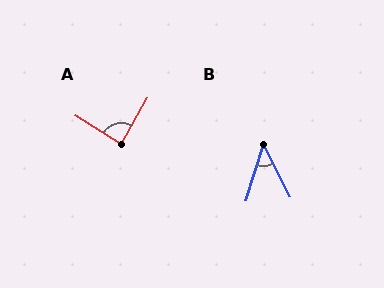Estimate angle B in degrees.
Approximately 44 degrees.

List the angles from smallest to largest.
B (44°), A (88°).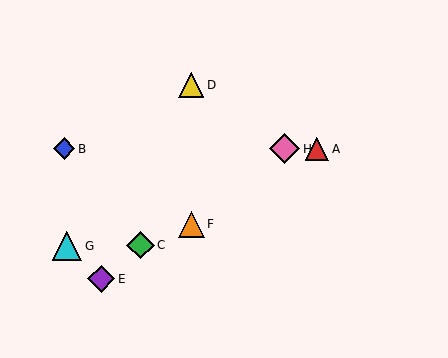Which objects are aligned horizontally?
Objects A, B, H are aligned horizontally.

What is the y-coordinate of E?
Object E is at y≈279.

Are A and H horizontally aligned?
Yes, both are at y≈149.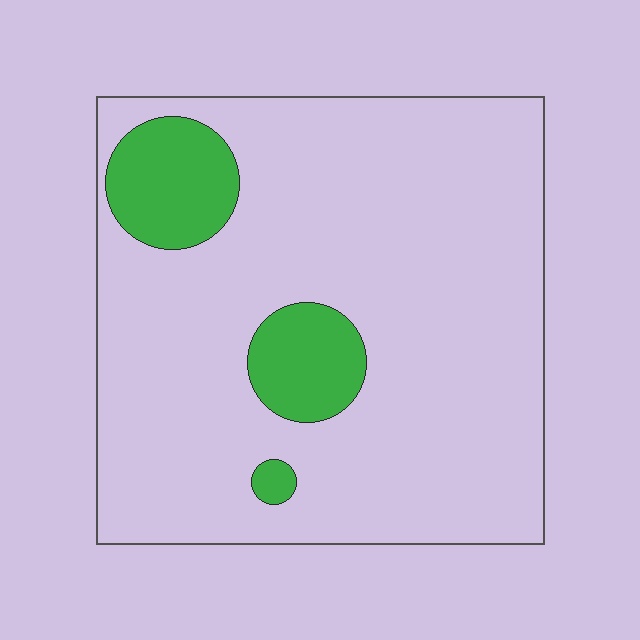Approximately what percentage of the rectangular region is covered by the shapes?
Approximately 15%.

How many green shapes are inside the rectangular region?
3.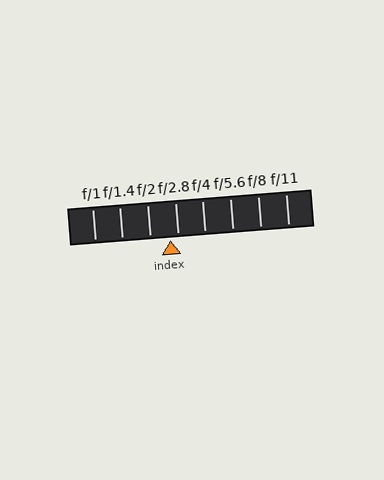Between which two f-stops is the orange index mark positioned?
The index mark is between f/2 and f/2.8.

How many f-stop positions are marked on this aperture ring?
There are 8 f-stop positions marked.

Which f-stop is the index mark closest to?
The index mark is closest to f/2.8.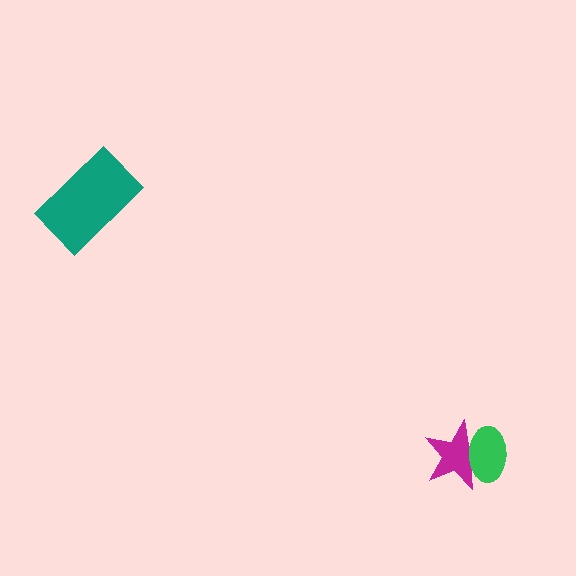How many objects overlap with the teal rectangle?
0 objects overlap with the teal rectangle.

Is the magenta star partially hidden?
Yes, it is partially covered by another shape.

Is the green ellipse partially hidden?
No, no other shape covers it.